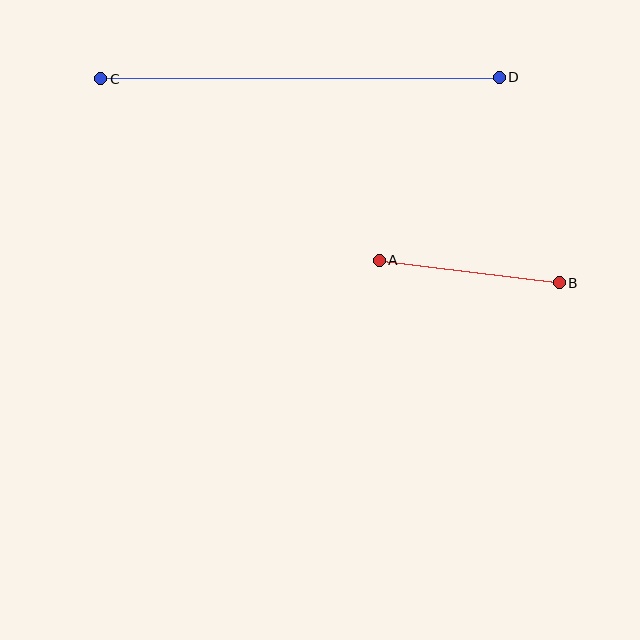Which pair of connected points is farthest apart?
Points C and D are farthest apart.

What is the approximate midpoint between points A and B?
The midpoint is at approximately (469, 272) pixels.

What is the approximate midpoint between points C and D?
The midpoint is at approximately (300, 78) pixels.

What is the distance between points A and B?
The distance is approximately 182 pixels.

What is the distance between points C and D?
The distance is approximately 398 pixels.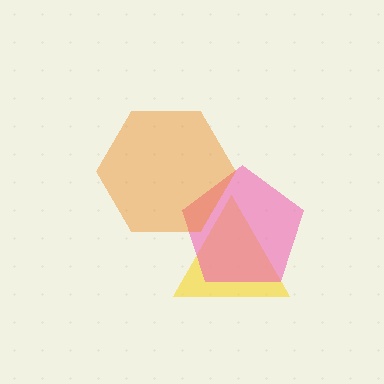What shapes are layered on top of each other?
The layered shapes are: a yellow triangle, a pink pentagon, an orange hexagon.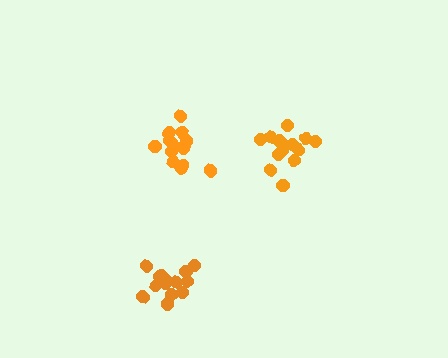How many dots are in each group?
Group 1: 16 dots, Group 2: 15 dots, Group 3: 14 dots (45 total).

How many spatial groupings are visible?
There are 3 spatial groupings.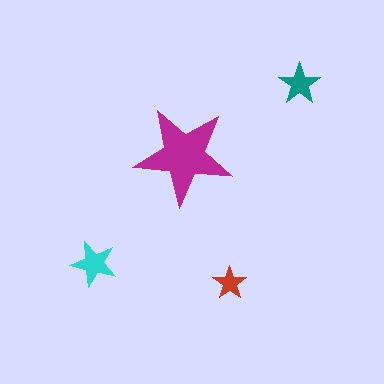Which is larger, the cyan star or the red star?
The cyan one.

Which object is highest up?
The teal star is topmost.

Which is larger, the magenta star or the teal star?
The magenta one.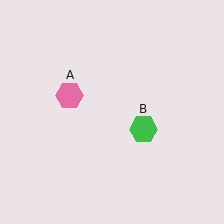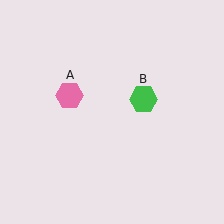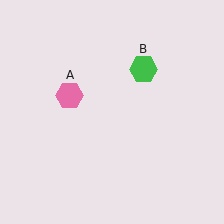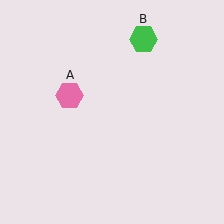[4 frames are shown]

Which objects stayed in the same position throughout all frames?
Pink hexagon (object A) remained stationary.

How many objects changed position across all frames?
1 object changed position: green hexagon (object B).